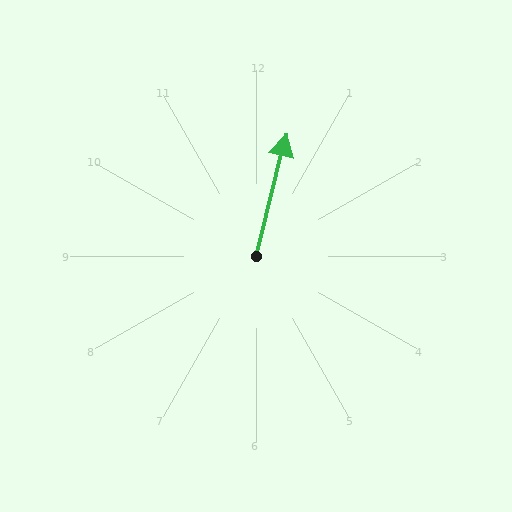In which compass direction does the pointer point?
North.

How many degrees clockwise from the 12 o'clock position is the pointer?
Approximately 14 degrees.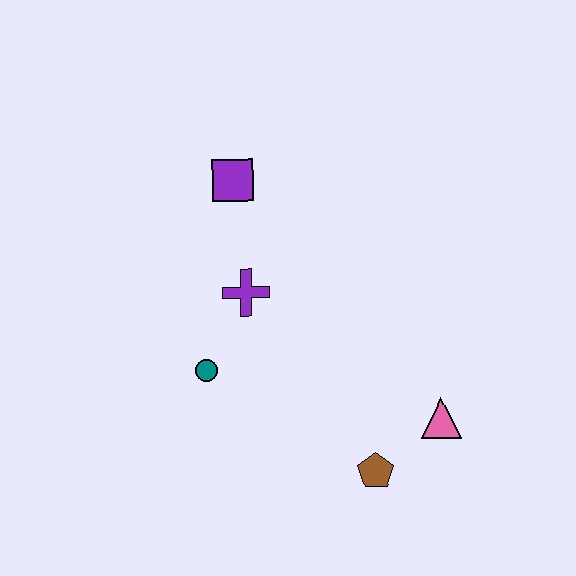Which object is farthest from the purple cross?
The pink triangle is farthest from the purple cross.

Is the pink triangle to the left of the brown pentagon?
No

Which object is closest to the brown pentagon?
The pink triangle is closest to the brown pentagon.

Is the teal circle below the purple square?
Yes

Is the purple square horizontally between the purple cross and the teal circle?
Yes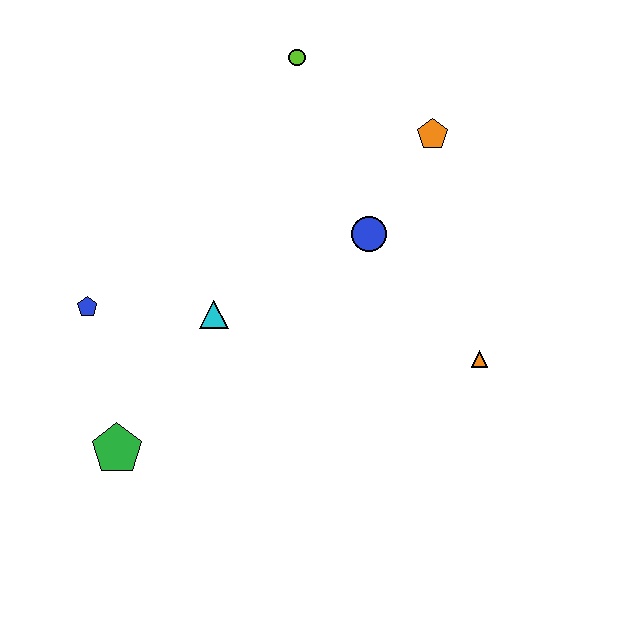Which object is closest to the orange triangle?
The blue circle is closest to the orange triangle.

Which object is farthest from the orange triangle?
The blue pentagon is farthest from the orange triangle.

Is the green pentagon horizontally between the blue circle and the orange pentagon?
No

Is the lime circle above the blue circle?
Yes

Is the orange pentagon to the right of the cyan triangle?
Yes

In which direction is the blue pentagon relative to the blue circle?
The blue pentagon is to the left of the blue circle.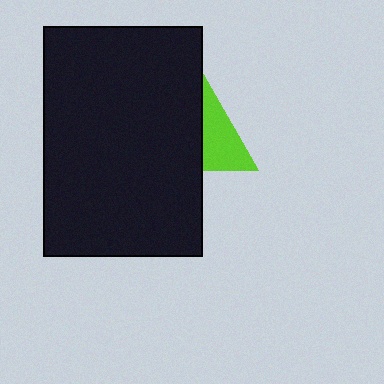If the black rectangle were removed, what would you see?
You would see the complete lime triangle.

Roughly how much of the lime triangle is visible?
About half of it is visible (roughly 50%).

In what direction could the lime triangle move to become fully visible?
The lime triangle could move right. That would shift it out from behind the black rectangle entirely.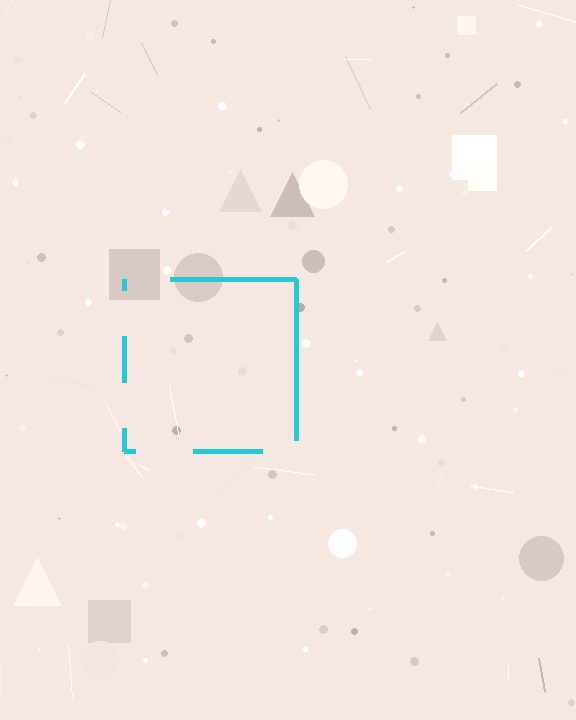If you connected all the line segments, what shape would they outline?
They would outline a square.